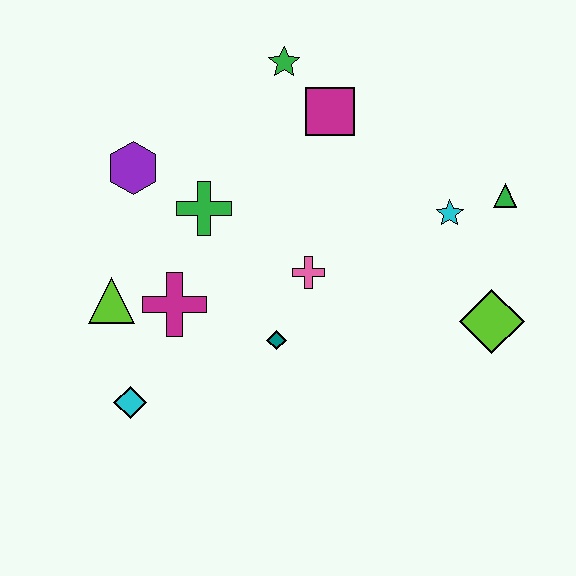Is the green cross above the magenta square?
No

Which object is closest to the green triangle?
The cyan star is closest to the green triangle.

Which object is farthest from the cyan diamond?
The green triangle is farthest from the cyan diamond.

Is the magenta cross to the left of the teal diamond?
Yes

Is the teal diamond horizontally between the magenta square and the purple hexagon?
Yes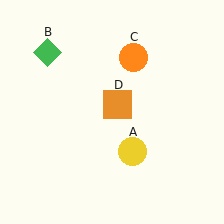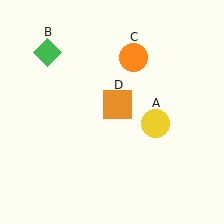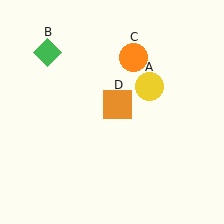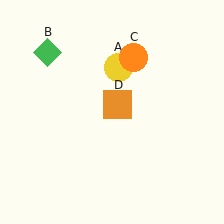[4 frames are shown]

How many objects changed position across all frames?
1 object changed position: yellow circle (object A).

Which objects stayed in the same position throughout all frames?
Green diamond (object B) and orange circle (object C) and orange square (object D) remained stationary.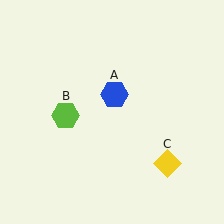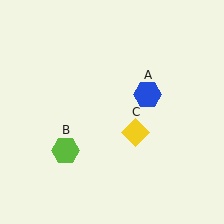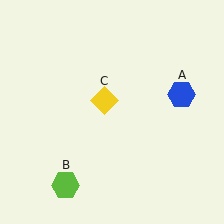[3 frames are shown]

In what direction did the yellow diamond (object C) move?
The yellow diamond (object C) moved up and to the left.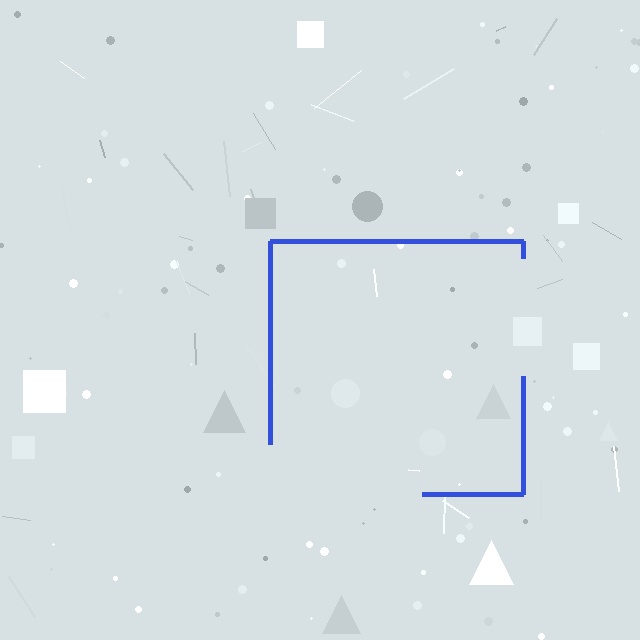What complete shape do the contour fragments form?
The contour fragments form a square.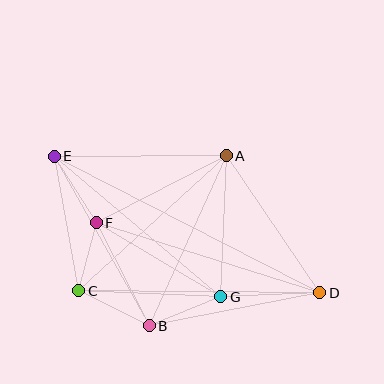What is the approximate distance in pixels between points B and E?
The distance between B and E is approximately 194 pixels.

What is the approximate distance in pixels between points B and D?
The distance between B and D is approximately 174 pixels.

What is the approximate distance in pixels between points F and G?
The distance between F and G is approximately 145 pixels.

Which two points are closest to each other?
Points C and F are closest to each other.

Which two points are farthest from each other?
Points D and E are farthest from each other.